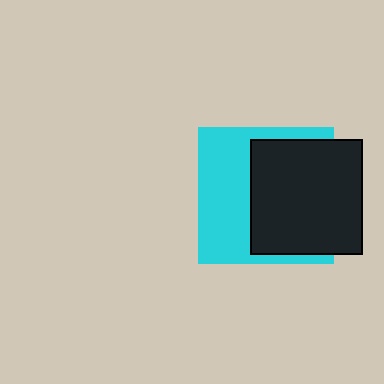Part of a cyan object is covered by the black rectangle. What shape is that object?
It is a square.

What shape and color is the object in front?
The object in front is a black rectangle.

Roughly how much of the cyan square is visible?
About half of it is visible (roughly 47%).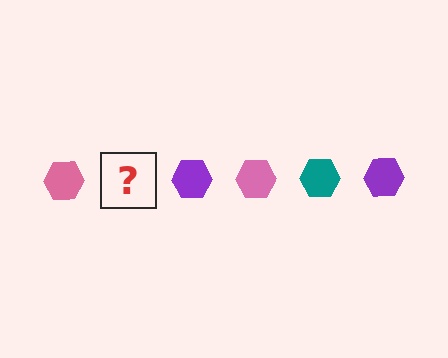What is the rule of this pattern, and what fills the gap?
The rule is that the pattern cycles through pink, teal, purple hexagons. The gap should be filled with a teal hexagon.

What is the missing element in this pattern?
The missing element is a teal hexagon.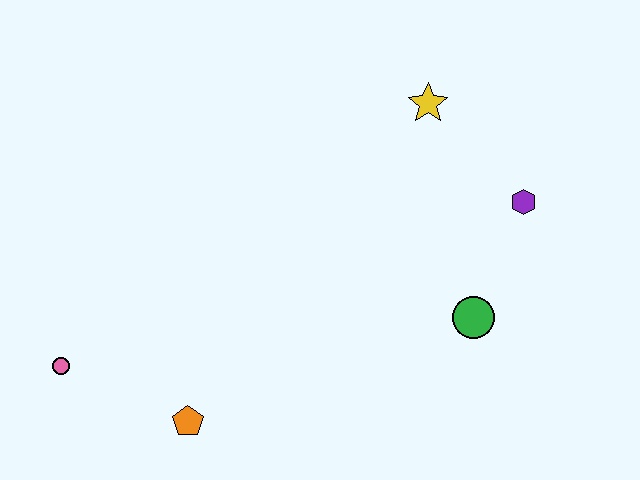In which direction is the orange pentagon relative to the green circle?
The orange pentagon is to the left of the green circle.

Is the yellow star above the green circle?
Yes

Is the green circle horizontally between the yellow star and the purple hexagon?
Yes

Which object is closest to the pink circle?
The orange pentagon is closest to the pink circle.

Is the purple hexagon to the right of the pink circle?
Yes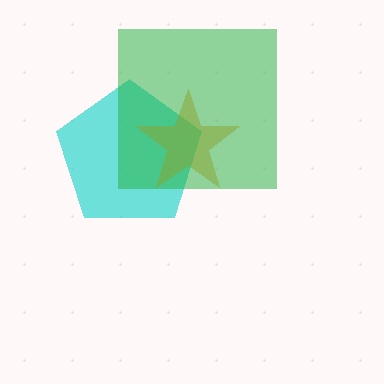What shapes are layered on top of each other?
The layered shapes are: a cyan pentagon, an orange star, a green square.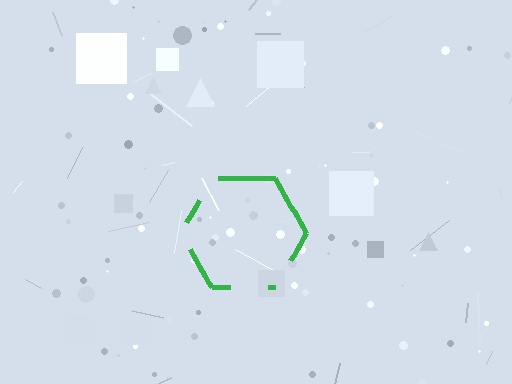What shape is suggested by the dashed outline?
The dashed outline suggests a hexagon.